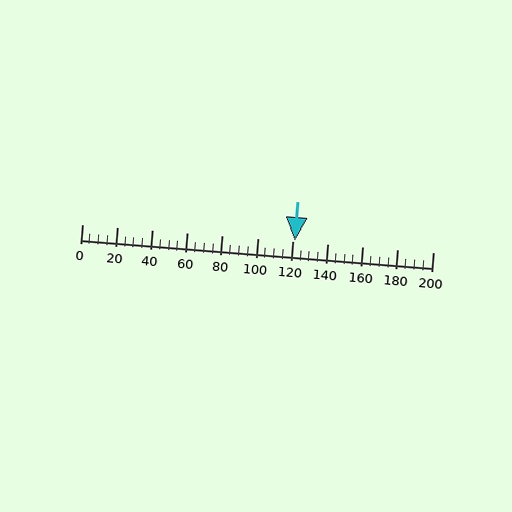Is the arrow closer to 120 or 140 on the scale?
The arrow is closer to 120.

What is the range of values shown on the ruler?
The ruler shows values from 0 to 200.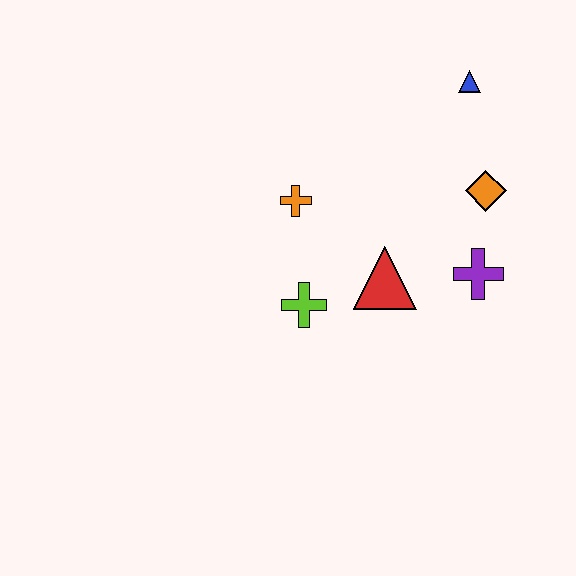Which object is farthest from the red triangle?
The blue triangle is farthest from the red triangle.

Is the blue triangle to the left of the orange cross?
No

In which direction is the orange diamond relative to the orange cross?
The orange diamond is to the right of the orange cross.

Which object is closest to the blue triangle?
The orange diamond is closest to the blue triangle.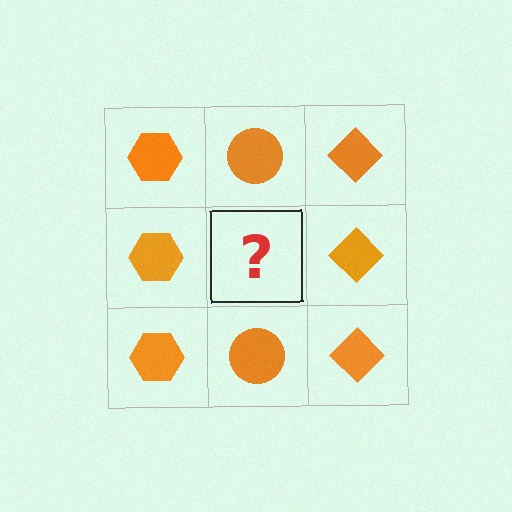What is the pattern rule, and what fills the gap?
The rule is that each column has a consistent shape. The gap should be filled with an orange circle.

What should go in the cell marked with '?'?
The missing cell should contain an orange circle.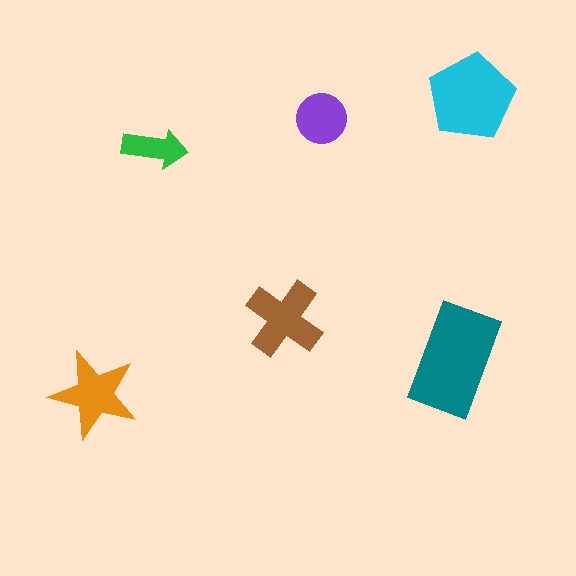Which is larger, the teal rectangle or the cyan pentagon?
The teal rectangle.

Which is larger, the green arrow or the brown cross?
The brown cross.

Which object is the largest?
The teal rectangle.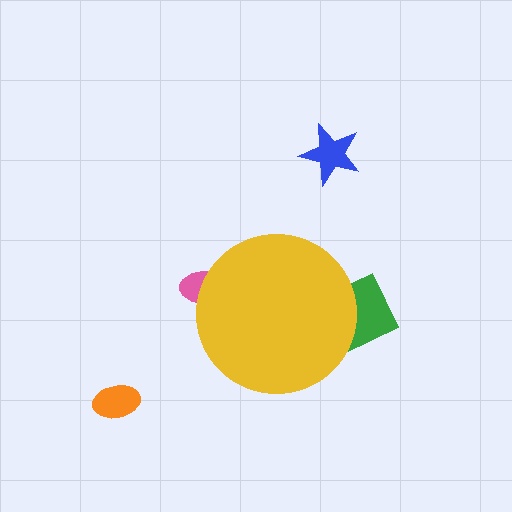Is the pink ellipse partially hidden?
Yes, the pink ellipse is partially hidden behind the yellow circle.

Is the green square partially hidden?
Yes, the green square is partially hidden behind the yellow circle.